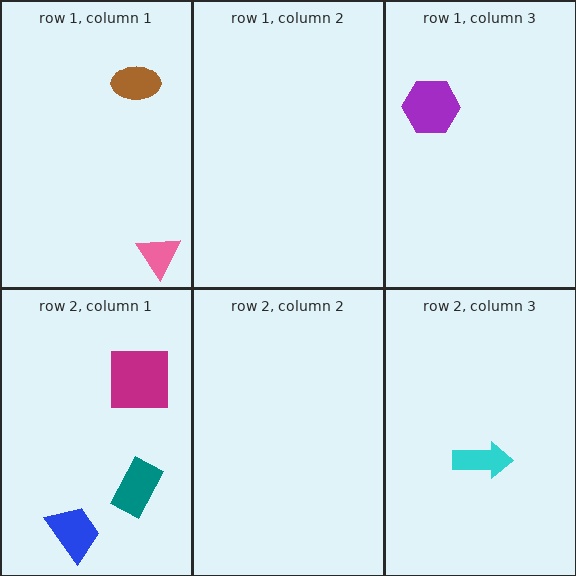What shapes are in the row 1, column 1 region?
The pink triangle, the brown ellipse.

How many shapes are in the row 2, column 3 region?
1.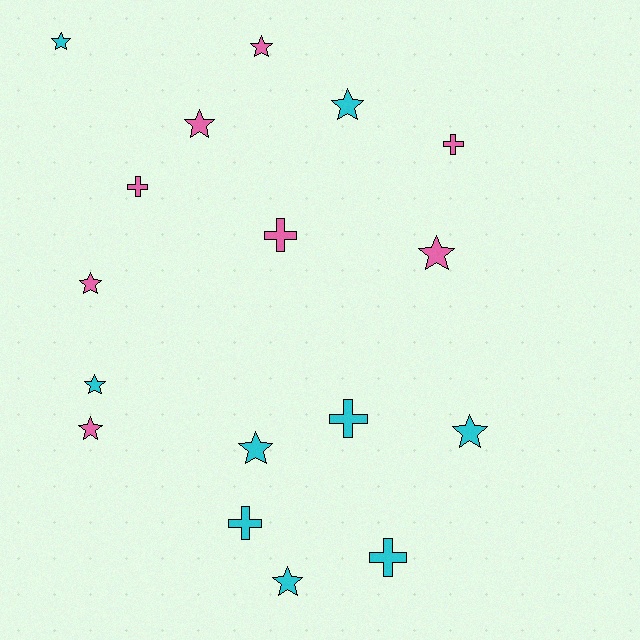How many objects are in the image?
There are 17 objects.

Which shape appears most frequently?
Star, with 11 objects.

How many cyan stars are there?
There are 6 cyan stars.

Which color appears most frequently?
Cyan, with 9 objects.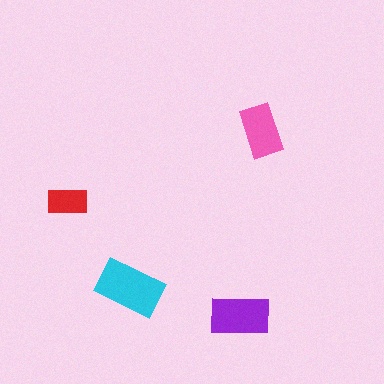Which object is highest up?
The pink rectangle is topmost.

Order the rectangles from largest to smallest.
the cyan one, the purple one, the pink one, the red one.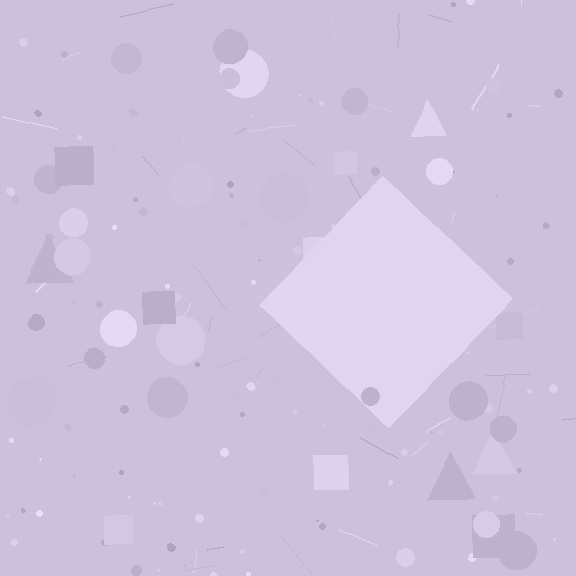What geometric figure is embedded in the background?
A diamond is embedded in the background.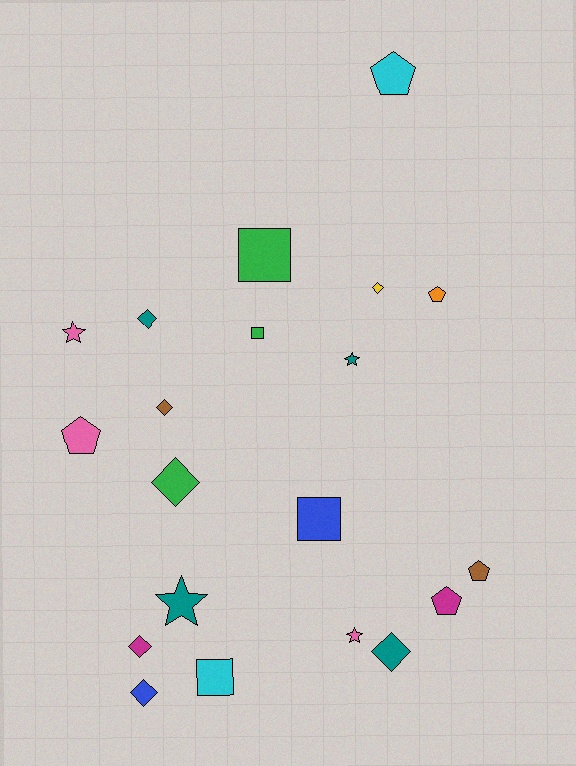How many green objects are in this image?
There are 3 green objects.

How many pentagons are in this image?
There are 5 pentagons.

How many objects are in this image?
There are 20 objects.